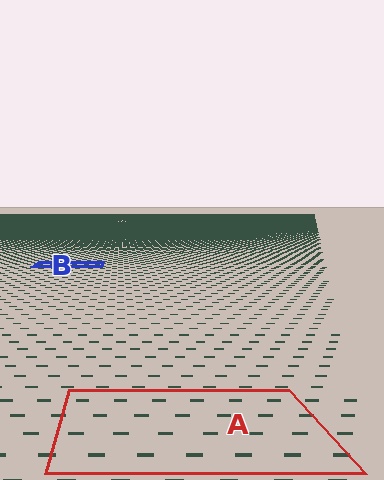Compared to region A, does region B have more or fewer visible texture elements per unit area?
Region B has more texture elements per unit area — they are packed more densely because it is farther away.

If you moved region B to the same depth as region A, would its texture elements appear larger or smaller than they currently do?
They would appear larger. At a closer depth, the same texture elements are projected at a bigger on-screen size.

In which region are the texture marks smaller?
The texture marks are smaller in region B, because it is farther away.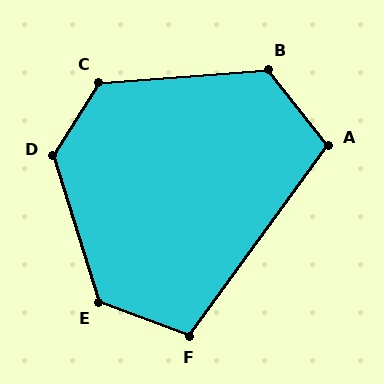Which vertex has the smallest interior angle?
A, at approximately 105 degrees.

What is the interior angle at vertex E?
Approximately 128 degrees (obtuse).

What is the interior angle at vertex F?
Approximately 105 degrees (obtuse).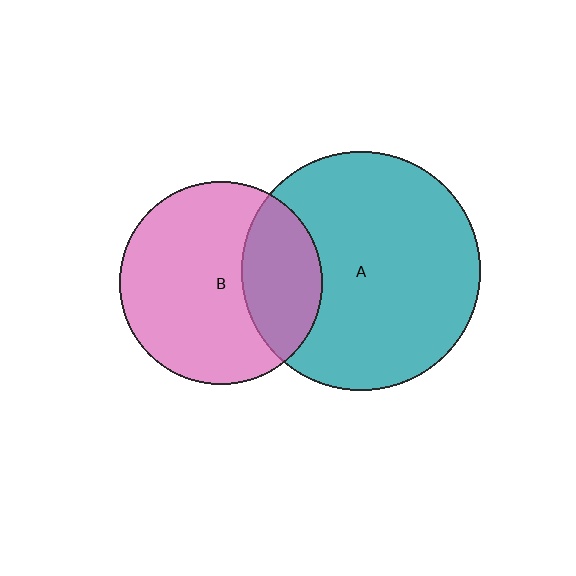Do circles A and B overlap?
Yes.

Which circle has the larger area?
Circle A (teal).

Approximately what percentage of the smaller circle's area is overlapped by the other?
Approximately 30%.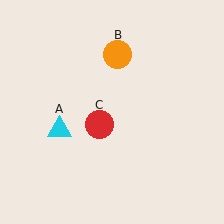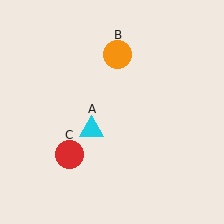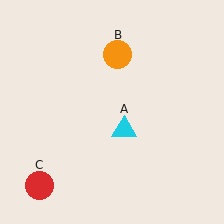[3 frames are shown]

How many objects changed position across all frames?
2 objects changed position: cyan triangle (object A), red circle (object C).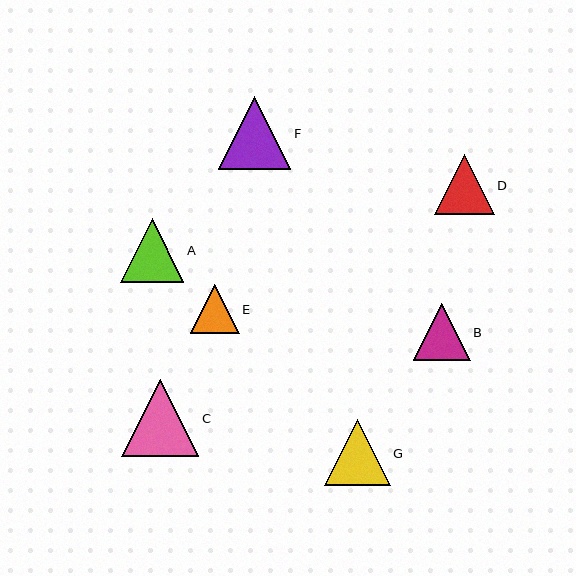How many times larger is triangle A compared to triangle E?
Triangle A is approximately 1.3 times the size of triangle E.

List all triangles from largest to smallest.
From largest to smallest: C, F, G, A, D, B, E.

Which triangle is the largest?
Triangle C is the largest with a size of approximately 77 pixels.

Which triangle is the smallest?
Triangle E is the smallest with a size of approximately 49 pixels.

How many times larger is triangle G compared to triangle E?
Triangle G is approximately 1.3 times the size of triangle E.